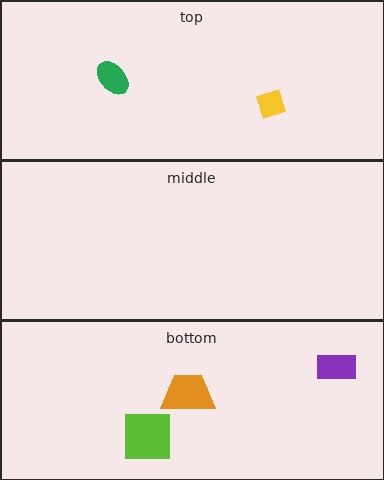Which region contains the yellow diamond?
The top region.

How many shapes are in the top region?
2.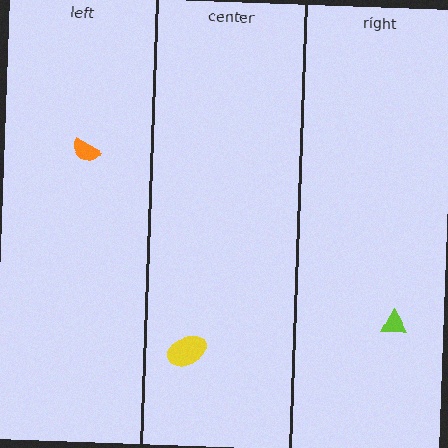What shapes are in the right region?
The lime triangle.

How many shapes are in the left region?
1.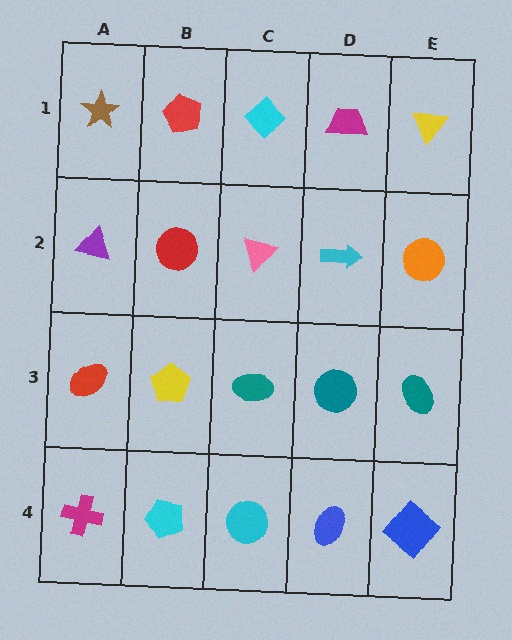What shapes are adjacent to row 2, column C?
A cyan diamond (row 1, column C), a teal ellipse (row 3, column C), a red circle (row 2, column B), a cyan arrow (row 2, column D).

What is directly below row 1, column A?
A purple triangle.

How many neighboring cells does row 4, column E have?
2.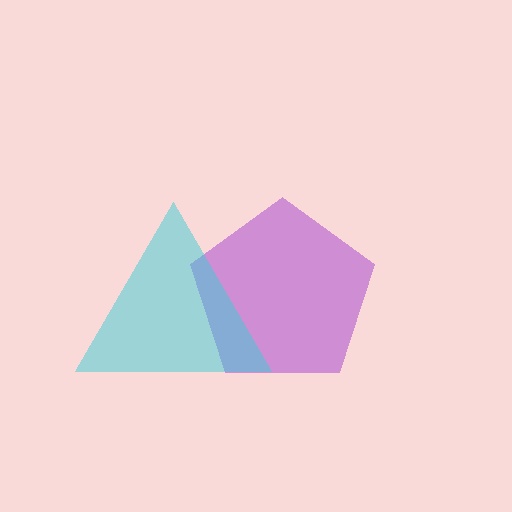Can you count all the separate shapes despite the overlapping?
Yes, there are 2 separate shapes.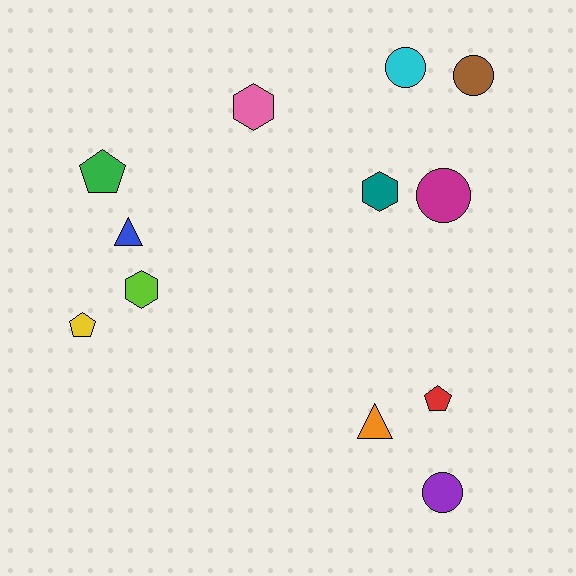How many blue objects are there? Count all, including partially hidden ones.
There is 1 blue object.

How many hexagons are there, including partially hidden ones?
There are 3 hexagons.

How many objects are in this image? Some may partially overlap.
There are 12 objects.